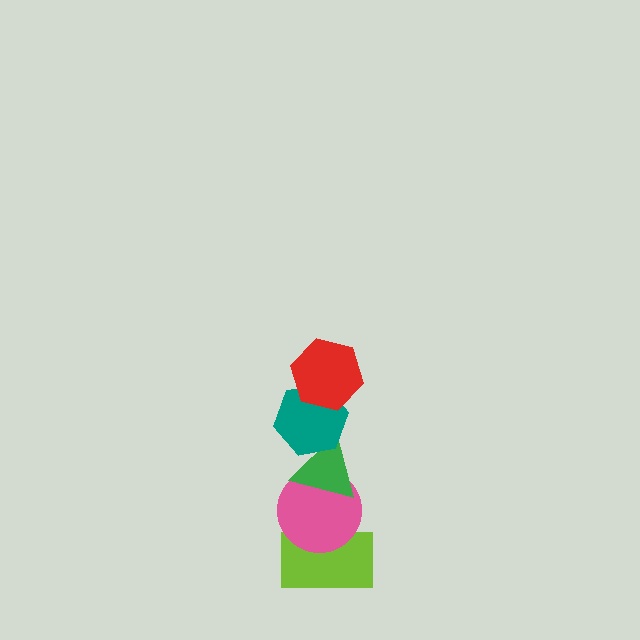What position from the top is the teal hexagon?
The teal hexagon is 2nd from the top.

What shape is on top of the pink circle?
The green triangle is on top of the pink circle.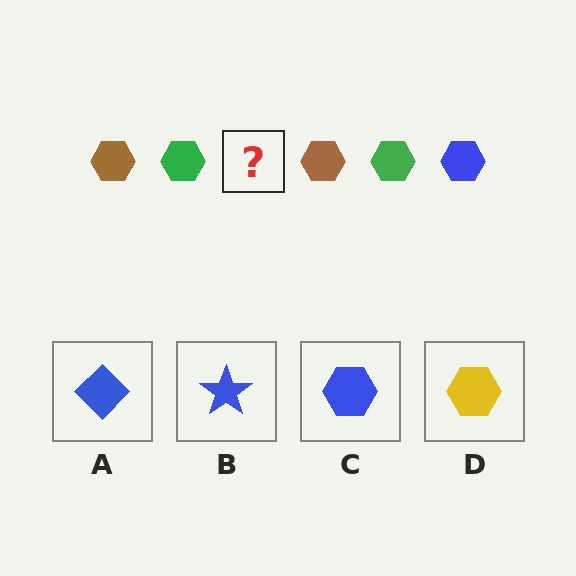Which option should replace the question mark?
Option C.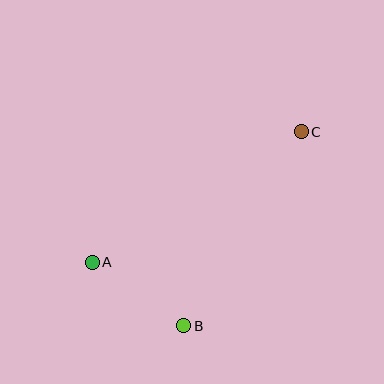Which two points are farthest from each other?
Points A and C are farthest from each other.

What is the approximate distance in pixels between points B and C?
The distance between B and C is approximately 227 pixels.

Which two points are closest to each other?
Points A and B are closest to each other.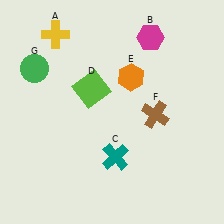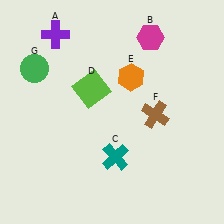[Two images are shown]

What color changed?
The cross (A) changed from yellow in Image 1 to purple in Image 2.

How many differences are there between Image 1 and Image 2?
There is 1 difference between the two images.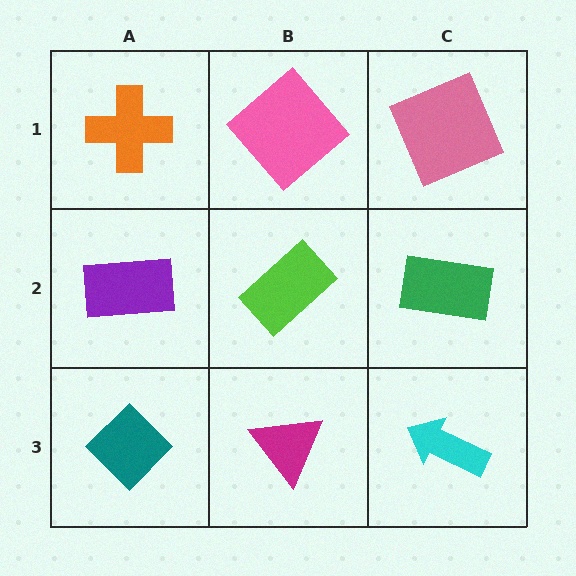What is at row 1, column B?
A pink diamond.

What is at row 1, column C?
A pink square.